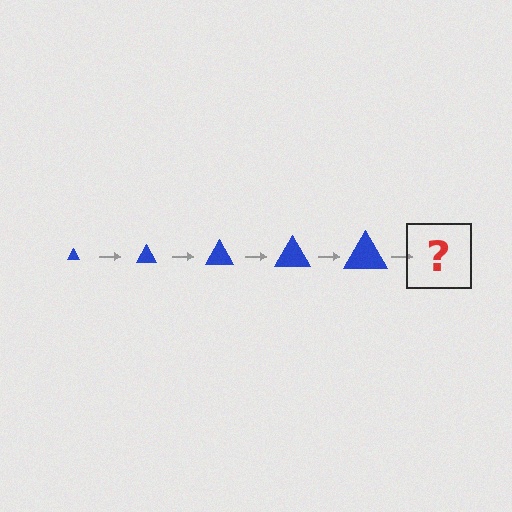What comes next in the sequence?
The next element should be a blue triangle, larger than the previous one.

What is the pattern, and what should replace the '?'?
The pattern is that the triangle gets progressively larger each step. The '?' should be a blue triangle, larger than the previous one.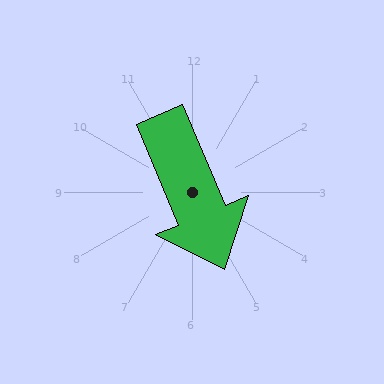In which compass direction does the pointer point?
Southeast.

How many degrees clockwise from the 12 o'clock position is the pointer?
Approximately 157 degrees.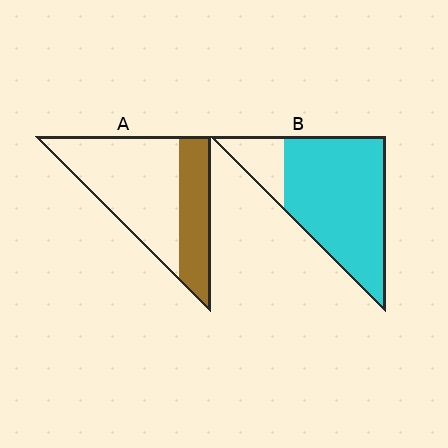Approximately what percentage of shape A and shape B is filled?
A is approximately 35% and B is approximately 80%.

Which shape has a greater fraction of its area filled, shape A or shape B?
Shape B.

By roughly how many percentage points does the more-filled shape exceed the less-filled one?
By roughly 50 percentage points (B over A).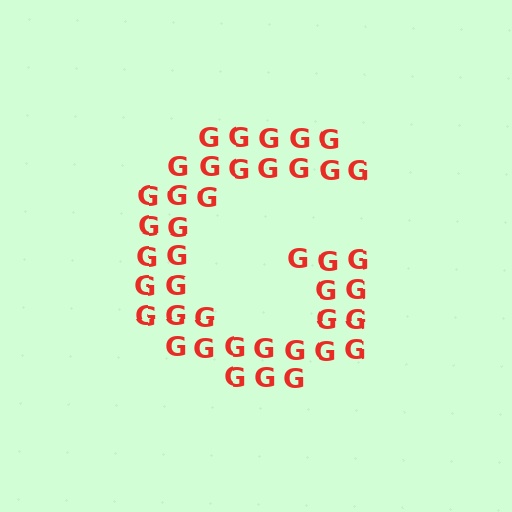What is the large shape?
The large shape is the letter G.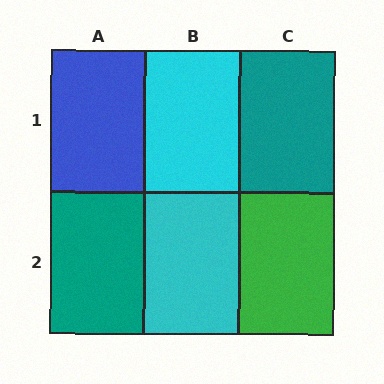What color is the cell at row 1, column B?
Cyan.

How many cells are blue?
1 cell is blue.